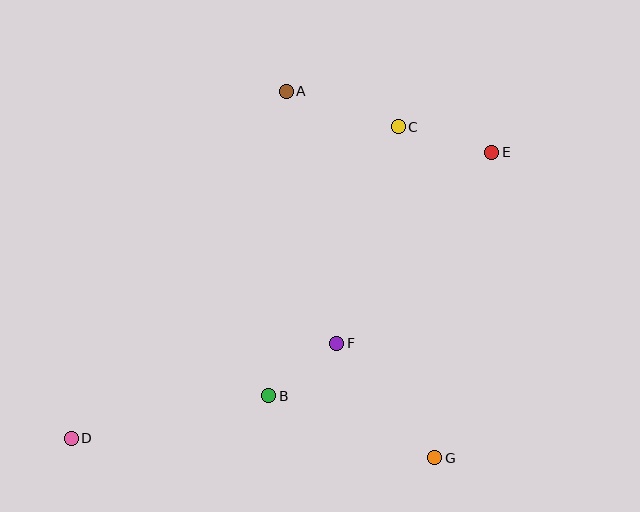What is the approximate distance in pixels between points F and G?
The distance between F and G is approximately 151 pixels.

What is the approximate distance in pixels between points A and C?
The distance between A and C is approximately 118 pixels.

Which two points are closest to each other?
Points B and F are closest to each other.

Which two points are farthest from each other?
Points D and E are farthest from each other.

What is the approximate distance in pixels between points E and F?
The distance between E and F is approximately 245 pixels.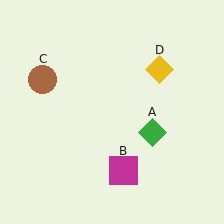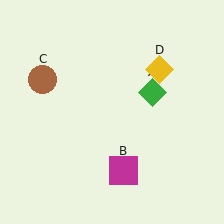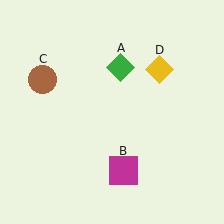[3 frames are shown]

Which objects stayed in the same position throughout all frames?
Magenta square (object B) and brown circle (object C) and yellow diamond (object D) remained stationary.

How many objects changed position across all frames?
1 object changed position: green diamond (object A).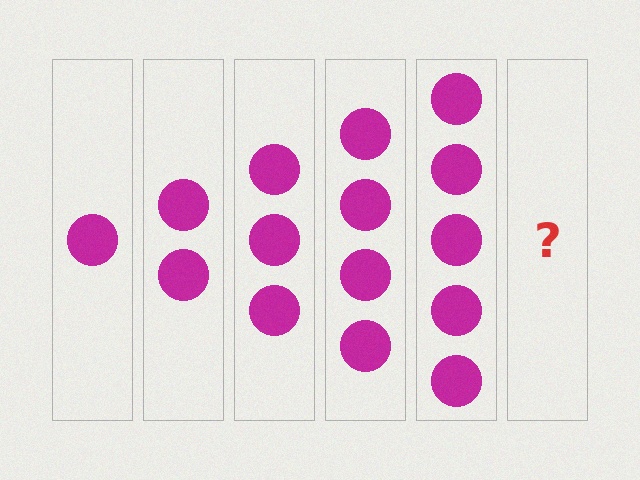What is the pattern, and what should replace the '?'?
The pattern is that each step adds one more circle. The '?' should be 6 circles.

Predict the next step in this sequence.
The next step is 6 circles.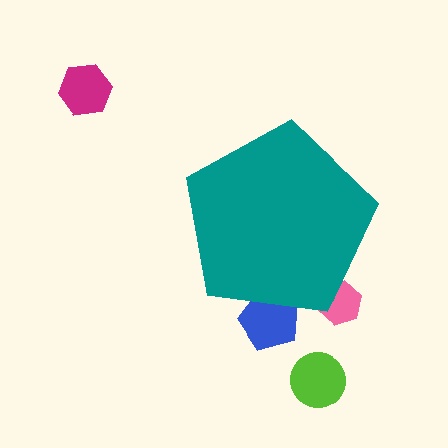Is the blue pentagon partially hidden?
Yes, the blue pentagon is partially hidden behind the teal pentagon.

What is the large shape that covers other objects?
A teal pentagon.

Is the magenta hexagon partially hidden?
No, the magenta hexagon is fully visible.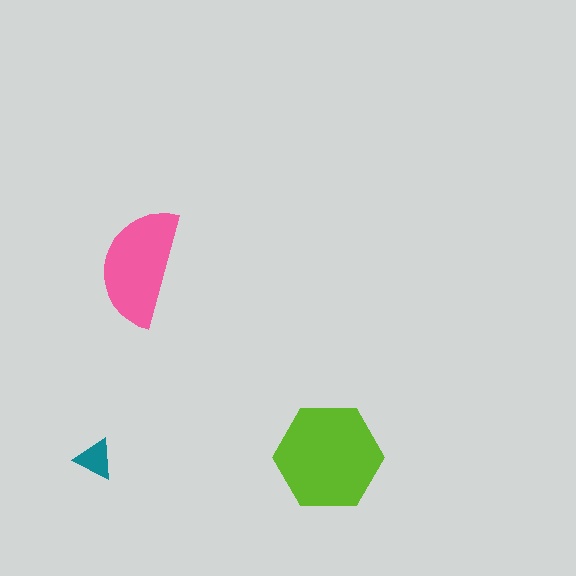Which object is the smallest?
The teal triangle.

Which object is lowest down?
The teal triangle is bottommost.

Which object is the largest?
The lime hexagon.